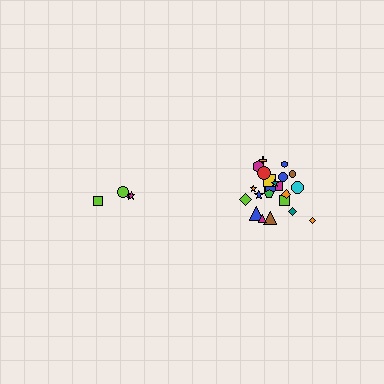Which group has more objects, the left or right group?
The right group.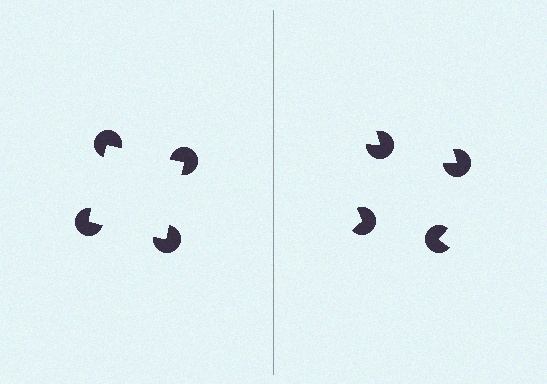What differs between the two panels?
The pac-man discs are positioned identically on both sides; only the wedge orientations differ. On the left they align to a square; on the right they are misaligned.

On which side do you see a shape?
An illusory square appears on the left side. On the right side the wedge cuts are rotated, so no coherent shape forms.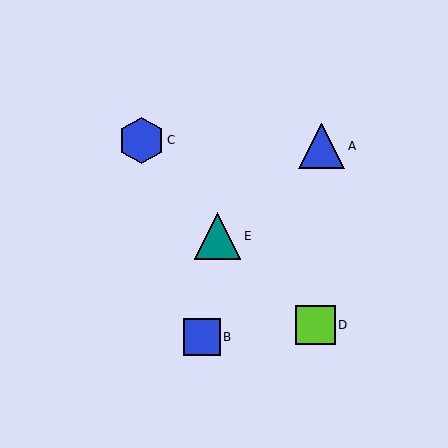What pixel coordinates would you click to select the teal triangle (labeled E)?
Click at (218, 236) to select the teal triangle E.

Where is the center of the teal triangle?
The center of the teal triangle is at (218, 236).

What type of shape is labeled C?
Shape C is a blue hexagon.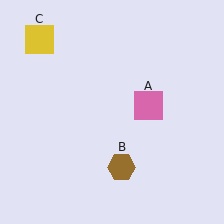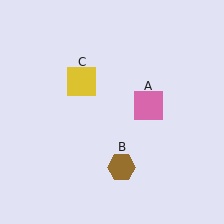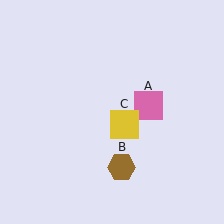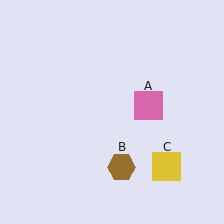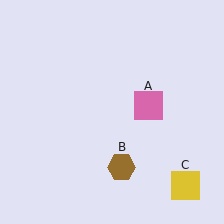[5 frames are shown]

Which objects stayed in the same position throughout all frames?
Pink square (object A) and brown hexagon (object B) remained stationary.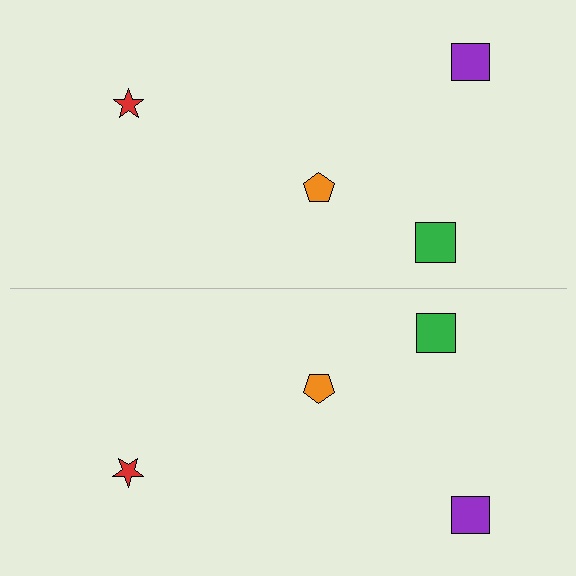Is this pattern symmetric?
Yes, this pattern has bilateral (reflection) symmetry.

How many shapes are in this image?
There are 8 shapes in this image.